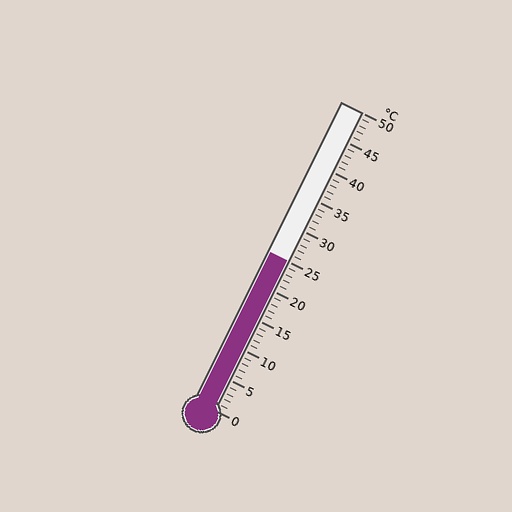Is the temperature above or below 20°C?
The temperature is above 20°C.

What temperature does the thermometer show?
The thermometer shows approximately 25°C.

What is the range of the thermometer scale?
The thermometer scale ranges from 0°C to 50°C.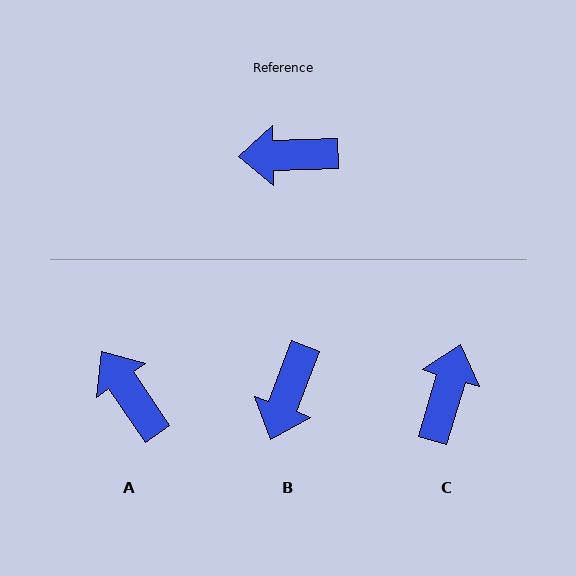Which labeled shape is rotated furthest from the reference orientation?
C, about 108 degrees away.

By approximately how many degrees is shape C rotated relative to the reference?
Approximately 108 degrees clockwise.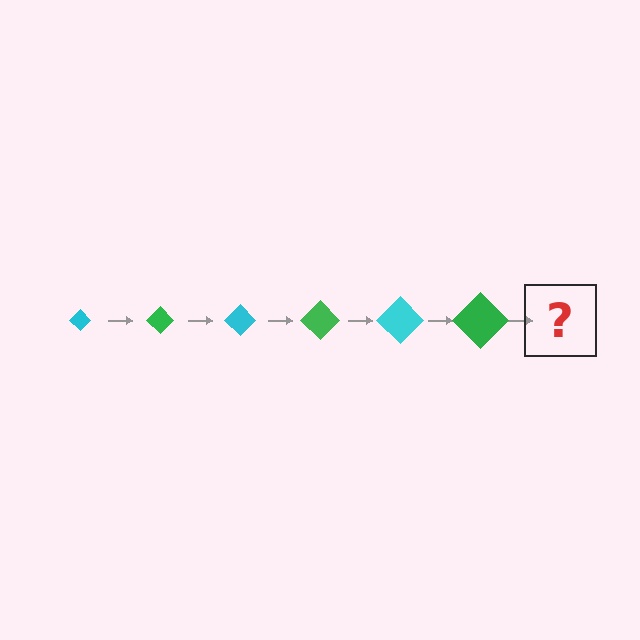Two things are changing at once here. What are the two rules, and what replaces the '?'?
The two rules are that the diamond grows larger each step and the color cycles through cyan and green. The '?' should be a cyan diamond, larger than the previous one.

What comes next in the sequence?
The next element should be a cyan diamond, larger than the previous one.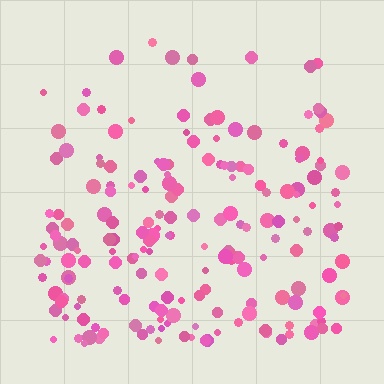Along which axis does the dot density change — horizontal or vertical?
Vertical.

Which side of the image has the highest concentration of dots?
The bottom.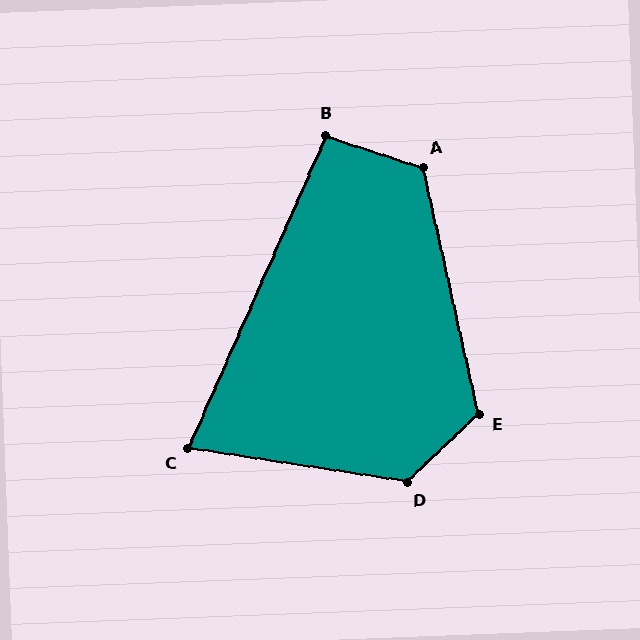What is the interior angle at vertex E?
Approximately 121 degrees (obtuse).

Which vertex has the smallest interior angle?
C, at approximately 75 degrees.